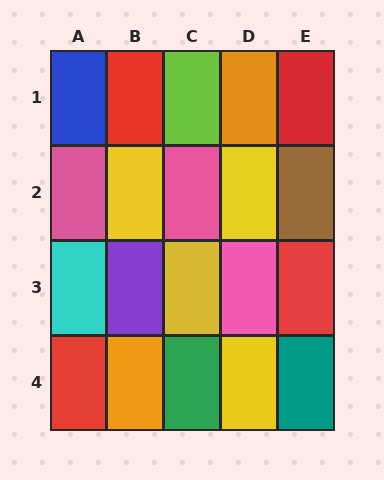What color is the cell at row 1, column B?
Red.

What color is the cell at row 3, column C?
Yellow.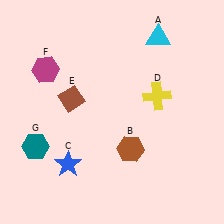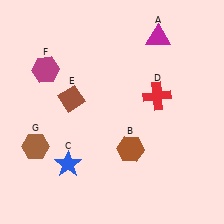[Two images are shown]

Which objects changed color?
A changed from cyan to magenta. D changed from yellow to red. G changed from teal to brown.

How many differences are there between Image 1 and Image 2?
There are 3 differences between the two images.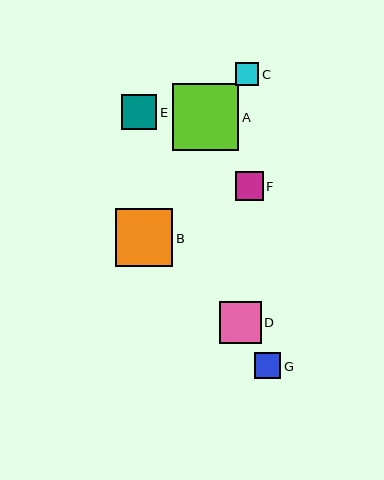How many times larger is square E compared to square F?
Square E is approximately 1.2 times the size of square F.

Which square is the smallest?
Square C is the smallest with a size of approximately 23 pixels.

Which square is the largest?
Square A is the largest with a size of approximately 67 pixels.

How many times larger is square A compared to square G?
Square A is approximately 2.6 times the size of square G.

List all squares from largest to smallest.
From largest to smallest: A, B, D, E, F, G, C.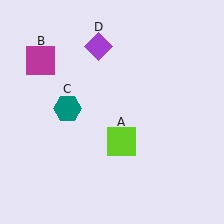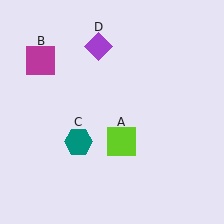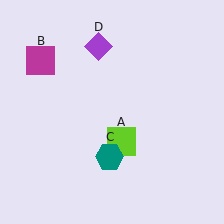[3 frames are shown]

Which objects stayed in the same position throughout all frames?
Lime square (object A) and magenta square (object B) and purple diamond (object D) remained stationary.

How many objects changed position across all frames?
1 object changed position: teal hexagon (object C).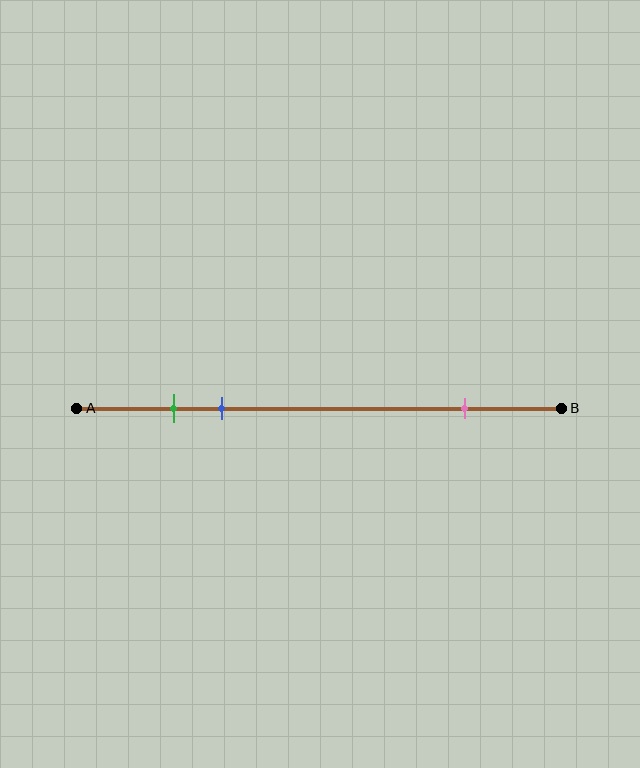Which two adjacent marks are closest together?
The green and blue marks are the closest adjacent pair.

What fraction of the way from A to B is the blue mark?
The blue mark is approximately 30% (0.3) of the way from A to B.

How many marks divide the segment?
There are 3 marks dividing the segment.